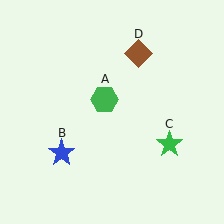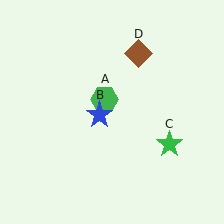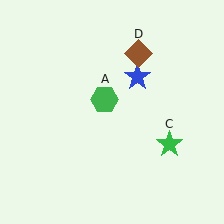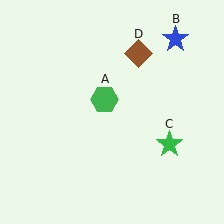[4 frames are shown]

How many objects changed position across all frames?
1 object changed position: blue star (object B).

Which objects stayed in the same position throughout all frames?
Green hexagon (object A) and green star (object C) and brown diamond (object D) remained stationary.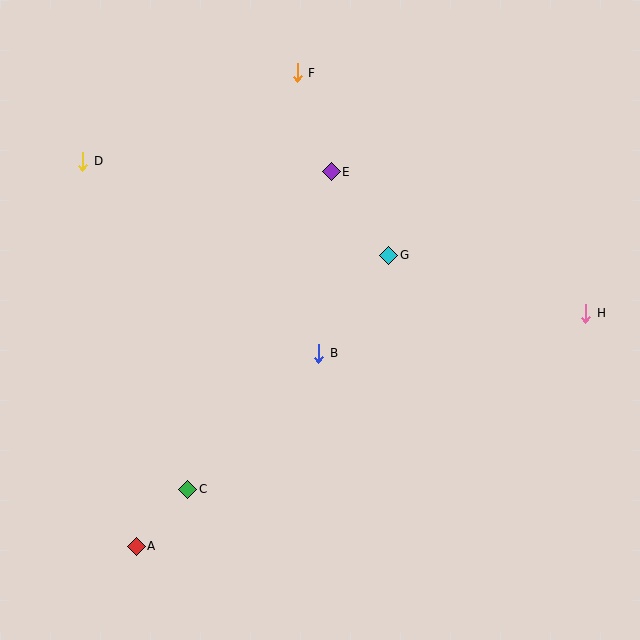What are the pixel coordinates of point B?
Point B is at (319, 353).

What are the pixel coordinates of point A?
Point A is at (136, 546).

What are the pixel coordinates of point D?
Point D is at (83, 161).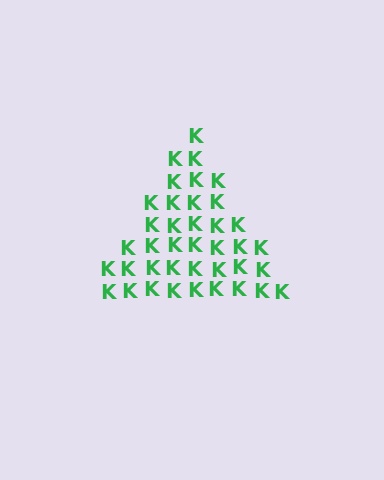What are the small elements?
The small elements are letter K's.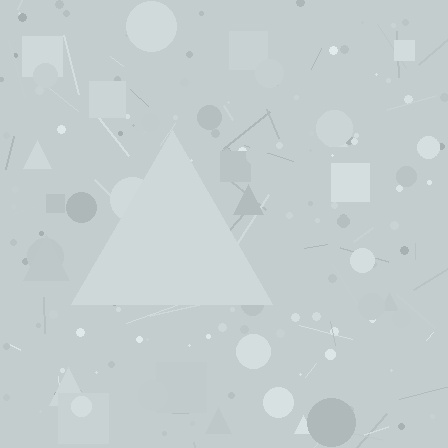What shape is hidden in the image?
A triangle is hidden in the image.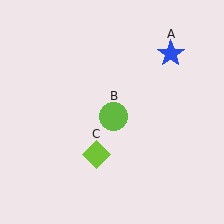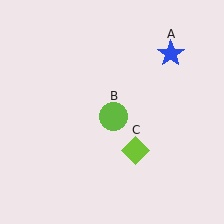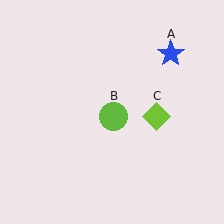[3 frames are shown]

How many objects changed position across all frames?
1 object changed position: lime diamond (object C).